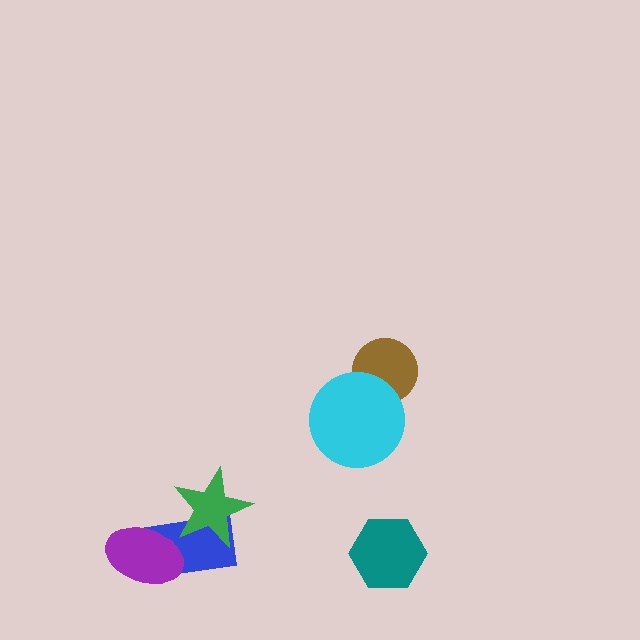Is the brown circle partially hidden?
Yes, it is partially covered by another shape.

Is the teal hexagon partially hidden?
No, no other shape covers it.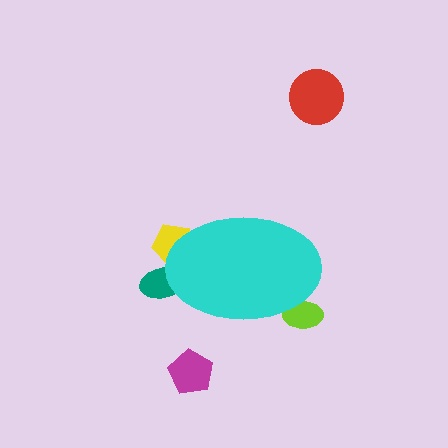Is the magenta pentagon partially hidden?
No, the magenta pentagon is fully visible.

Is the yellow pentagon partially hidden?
Yes, the yellow pentagon is partially hidden behind the cyan ellipse.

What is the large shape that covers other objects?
A cyan ellipse.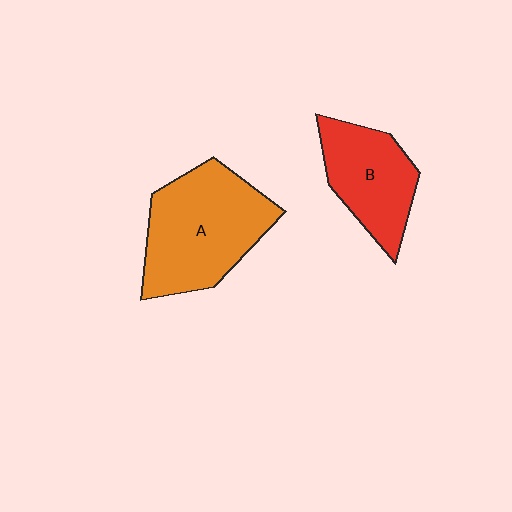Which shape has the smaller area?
Shape B (red).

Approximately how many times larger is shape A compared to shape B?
Approximately 1.5 times.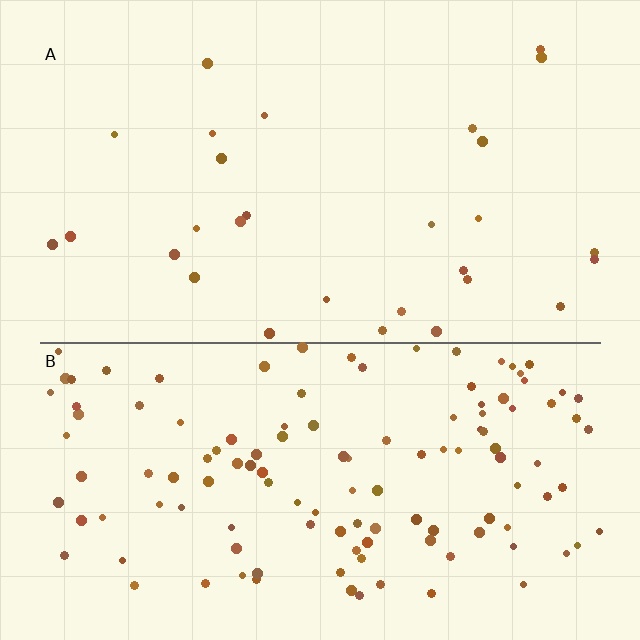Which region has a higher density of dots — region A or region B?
B (the bottom).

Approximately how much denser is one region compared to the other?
Approximately 4.4× — region B over region A.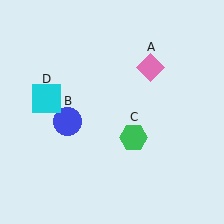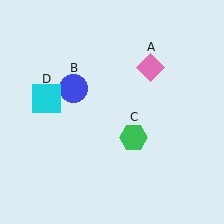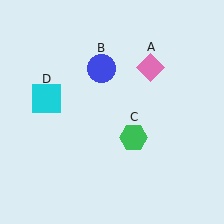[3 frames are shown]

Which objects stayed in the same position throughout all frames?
Pink diamond (object A) and green hexagon (object C) and cyan square (object D) remained stationary.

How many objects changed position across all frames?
1 object changed position: blue circle (object B).